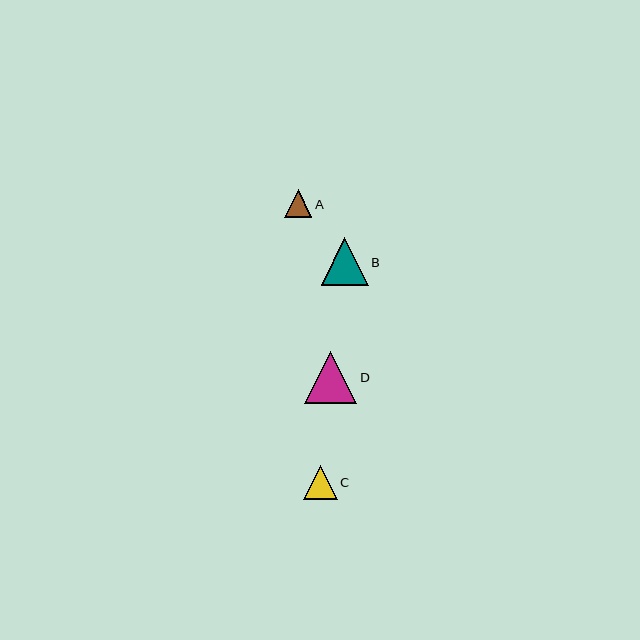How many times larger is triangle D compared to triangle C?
Triangle D is approximately 1.6 times the size of triangle C.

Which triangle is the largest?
Triangle D is the largest with a size of approximately 52 pixels.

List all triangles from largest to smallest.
From largest to smallest: D, B, C, A.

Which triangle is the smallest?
Triangle A is the smallest with a size of approximately 28 pixels.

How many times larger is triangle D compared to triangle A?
Triangle D is approximately 1.9 times the size of triangle A.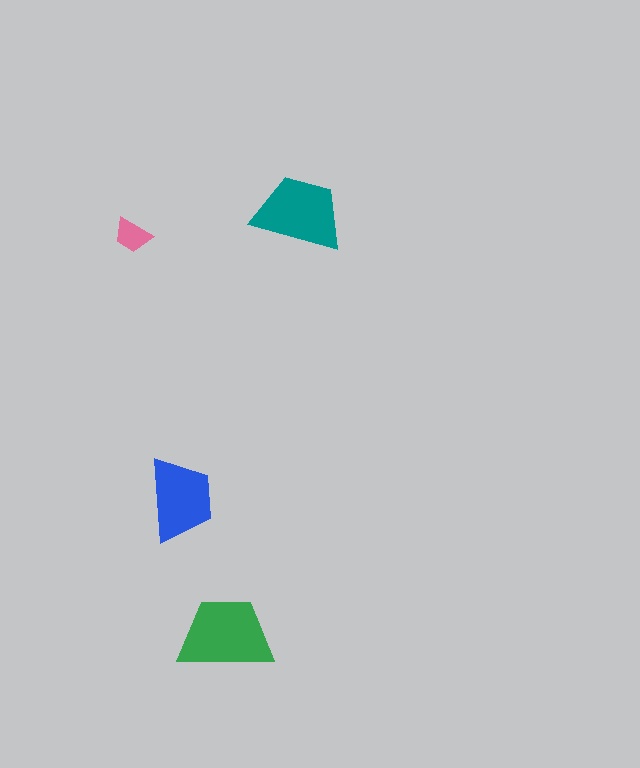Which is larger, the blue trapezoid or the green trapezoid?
The green one.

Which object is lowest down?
The green trapezoid is bottommost.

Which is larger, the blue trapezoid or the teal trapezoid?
The teal one.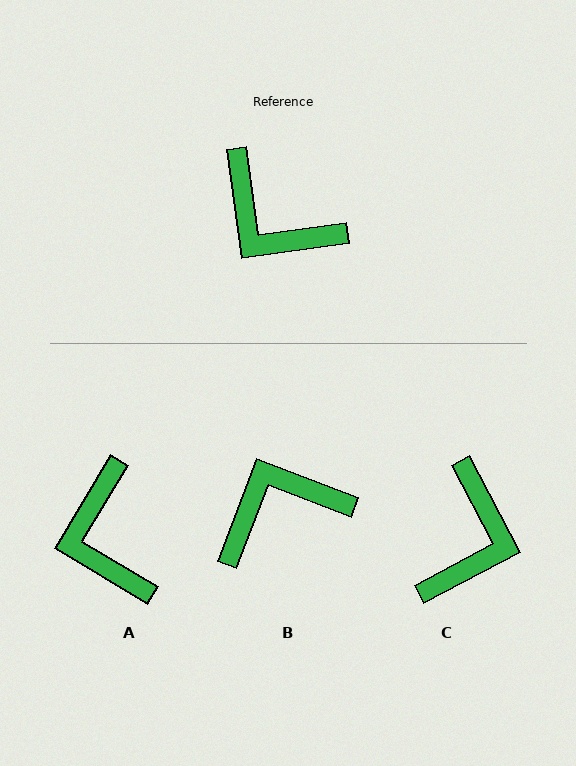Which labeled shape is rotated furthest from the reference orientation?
B, about 118 degrees away.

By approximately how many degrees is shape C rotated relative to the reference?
Approximately 110 degrees counter-clockwise.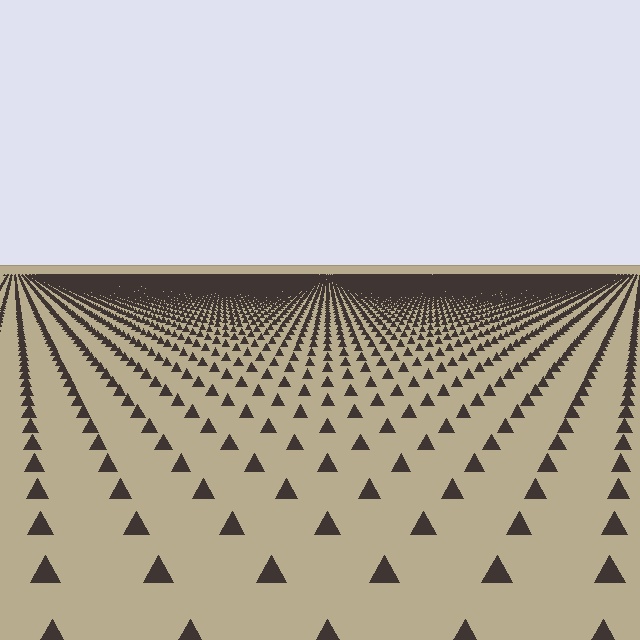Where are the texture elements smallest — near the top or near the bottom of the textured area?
Near the top.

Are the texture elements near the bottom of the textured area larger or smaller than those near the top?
Larger. Near the bottom, elements are closer to the viewer and appear at a bigger on-screen size.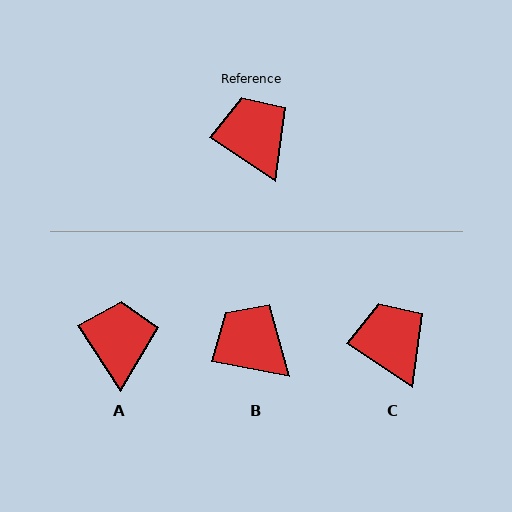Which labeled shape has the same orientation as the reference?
C.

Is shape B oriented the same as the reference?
No, it is off by about 23 degrees.